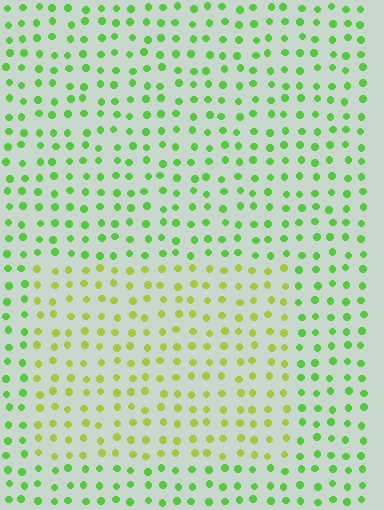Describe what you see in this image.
The image is filled with small lime elements in a uniform arrangement. A rectangle-shaped region is visible where the elements are tinted to a slightly different hue, forming a subtle color boundary.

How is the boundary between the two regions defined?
The boundary is defined purely by a slight shift in hue (about 34 degrees). Spacing, size, and orientation are identical on both sides.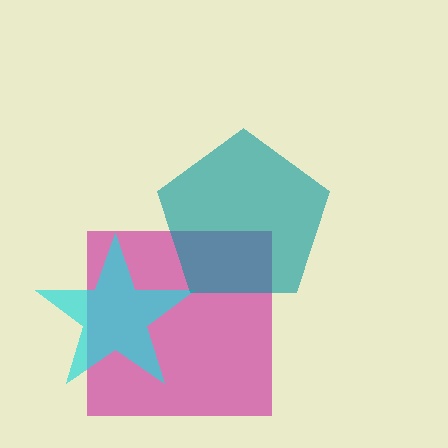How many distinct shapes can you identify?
There are 3 distinct shapes: a magenta square, a cyan star, a teal pentagon.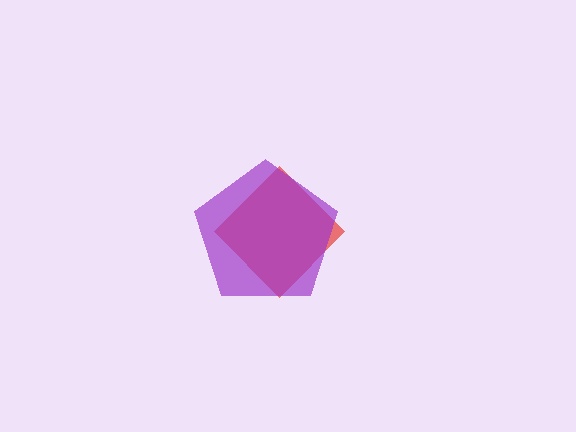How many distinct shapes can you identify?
There are 2 distinct shapes: a red diamond, a purple pentagon.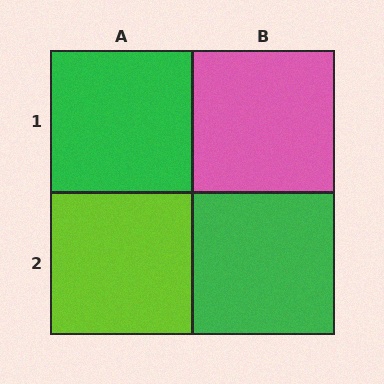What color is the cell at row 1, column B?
Pink.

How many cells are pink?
1 cell is pink.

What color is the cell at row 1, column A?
Green.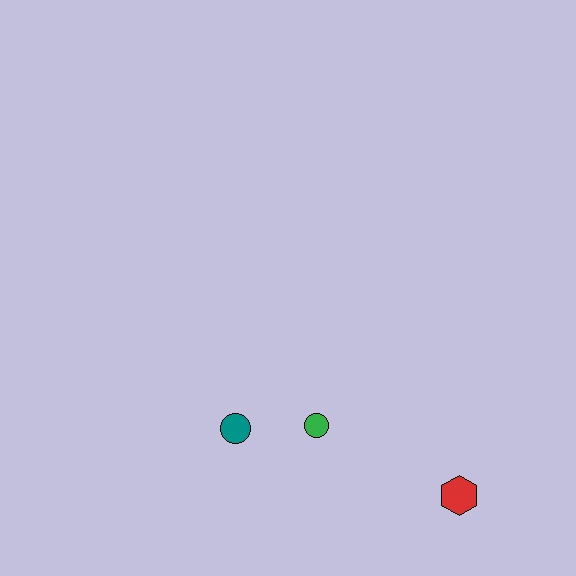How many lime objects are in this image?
There are no lime objects.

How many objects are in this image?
There are 3 objects.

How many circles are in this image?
There are 2 circles.